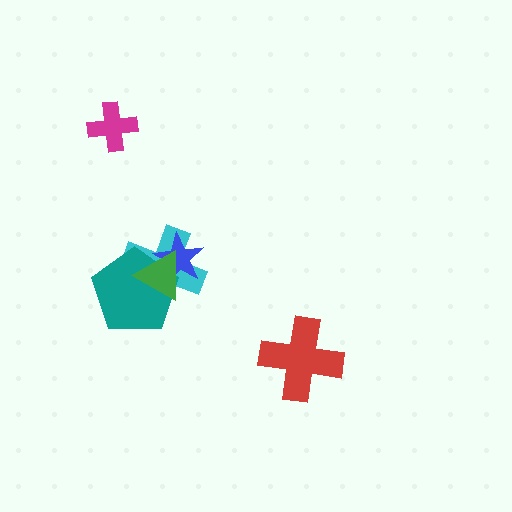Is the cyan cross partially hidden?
Yes, it is partially covered by another shape.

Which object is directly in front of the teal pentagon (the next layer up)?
The blue star is directly in front of the teal pentagon.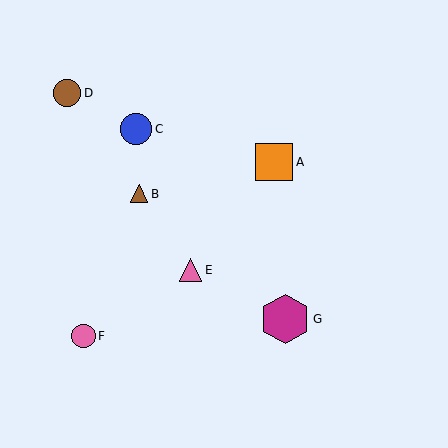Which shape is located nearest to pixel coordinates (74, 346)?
The pink circle (labeled F) at (84, 336) is nearest to that location.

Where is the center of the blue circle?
The center of the blue circle is at (136, 129).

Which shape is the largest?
The magenta hexagon (labeled G) is the largest.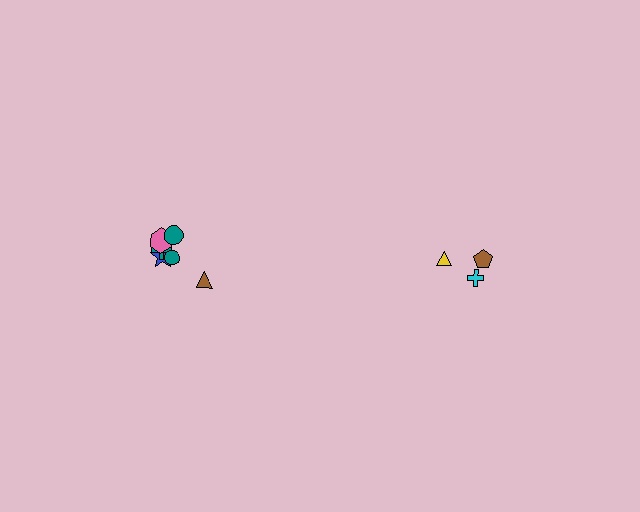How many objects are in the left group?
There are 6 objects.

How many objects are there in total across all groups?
There are 9 objects.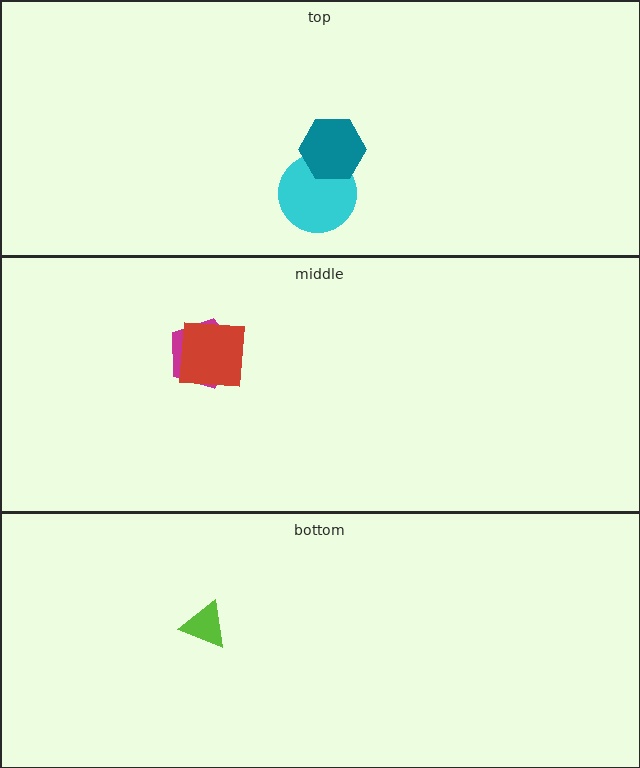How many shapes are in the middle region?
2.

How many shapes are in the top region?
2.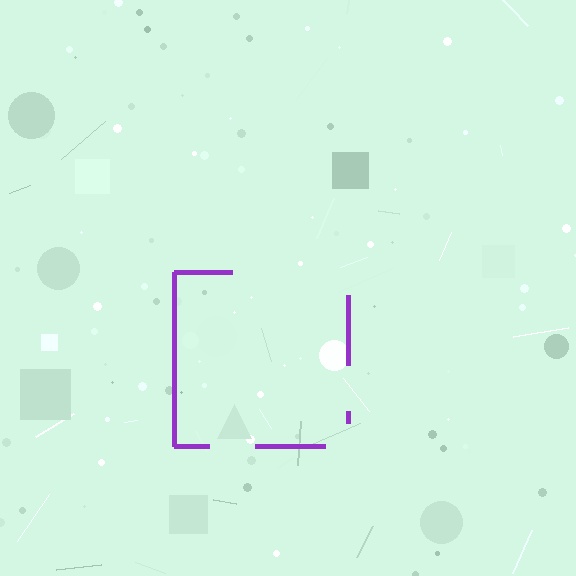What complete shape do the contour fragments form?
The contour fragments form a square.